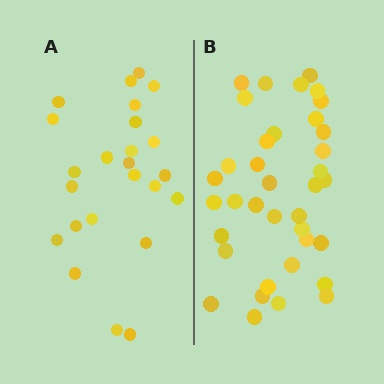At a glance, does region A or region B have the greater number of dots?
Region B (the right region) has more dots.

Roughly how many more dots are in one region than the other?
Region B has approximately 15 more dots than region A.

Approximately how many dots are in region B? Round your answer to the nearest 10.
About 40 dots. (The exact count is 37, which rounds to 40.)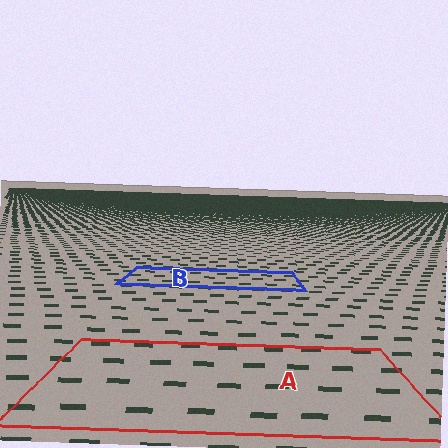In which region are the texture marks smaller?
The texture marks are smaller in region B, because it is farther away.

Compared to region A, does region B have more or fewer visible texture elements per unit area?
Region B has more texture elements per unit area — they are packed more densely because it is farther away.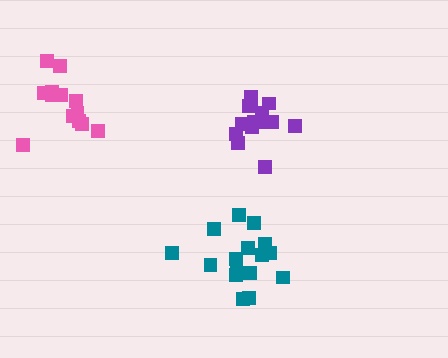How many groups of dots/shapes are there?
There are 3 groups.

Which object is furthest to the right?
The purple cluster is rightmost.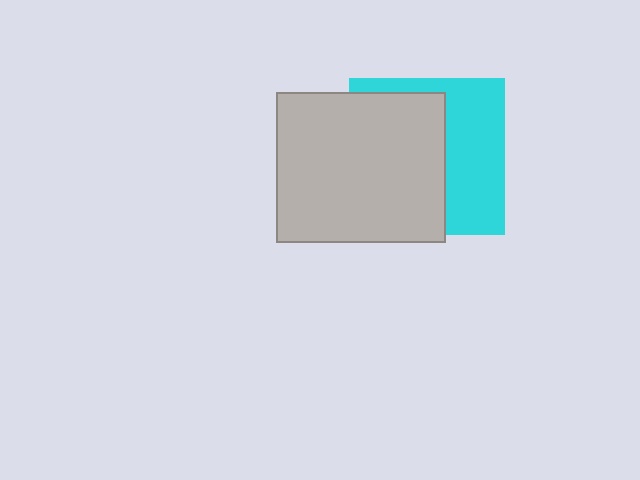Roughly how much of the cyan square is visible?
A small part of it is visible (roughly 44%).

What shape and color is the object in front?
The object in front is a light gray rectangle.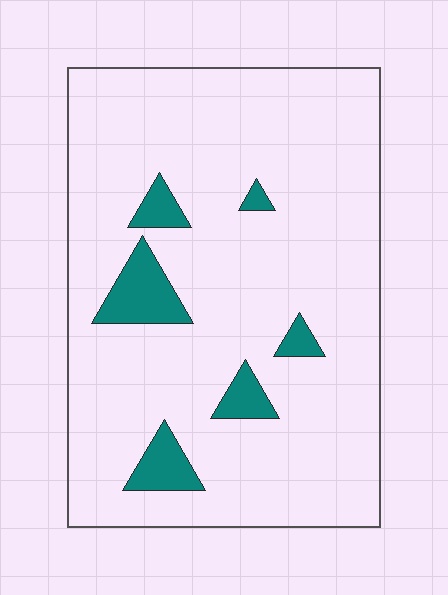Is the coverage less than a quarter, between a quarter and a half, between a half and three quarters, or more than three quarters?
Less than a quarter.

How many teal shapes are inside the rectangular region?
6.